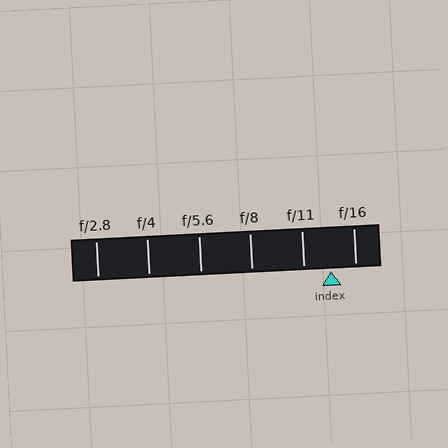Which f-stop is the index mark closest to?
The index mark is closest to f/16.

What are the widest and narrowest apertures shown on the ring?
The widest aperture shown is f/2.8 and the narrowest is f/16.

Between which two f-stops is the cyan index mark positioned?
The index mark is between f/11 and f/16.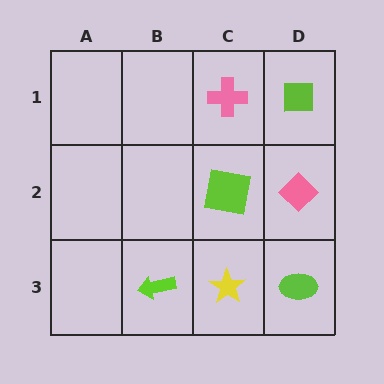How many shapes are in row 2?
2 shapes.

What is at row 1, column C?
A pink cross.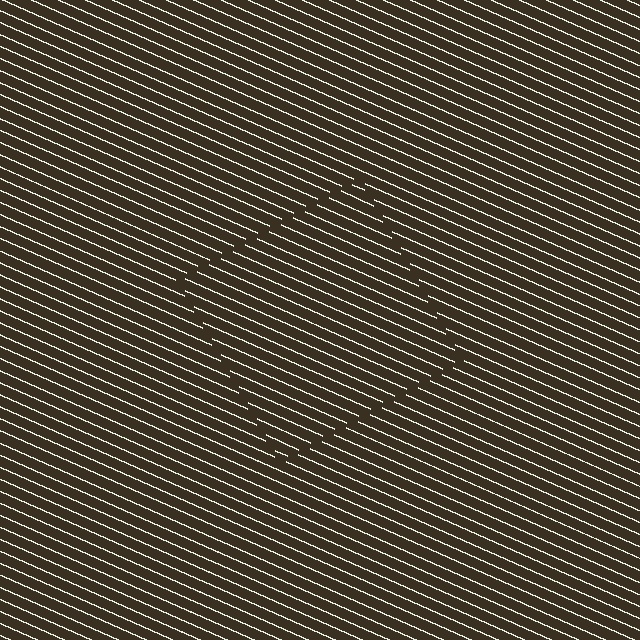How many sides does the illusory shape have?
4 sides — the line-ends trace a square.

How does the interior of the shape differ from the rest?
The interior of the shape contains the same grating, shifted by half a period — the contour is defined by the phase discontinuity where line-ends from the inner and outer gratings abut.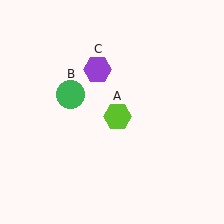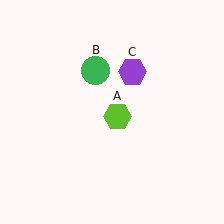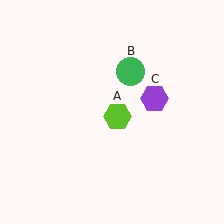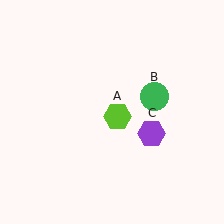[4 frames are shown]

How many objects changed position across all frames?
2 objects changed position: green circle (object B), purple hexagon (object C).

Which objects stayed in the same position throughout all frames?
Lime hexagon (object A) remained stationary.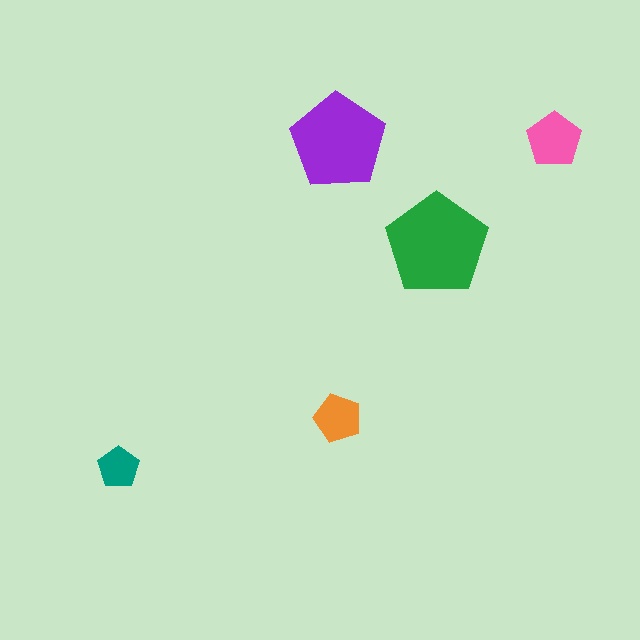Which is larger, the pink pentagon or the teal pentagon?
The pink one.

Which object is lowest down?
The teal pentagon is bottommost.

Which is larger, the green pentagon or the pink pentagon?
The green one.